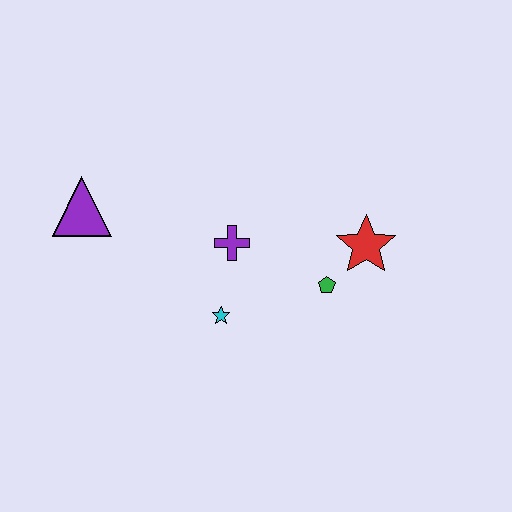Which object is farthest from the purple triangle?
The red star is farthest from the purple triangle.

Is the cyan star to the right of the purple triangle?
Yes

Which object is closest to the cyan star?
The purple cross is closest to the cyan star.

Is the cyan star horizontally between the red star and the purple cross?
No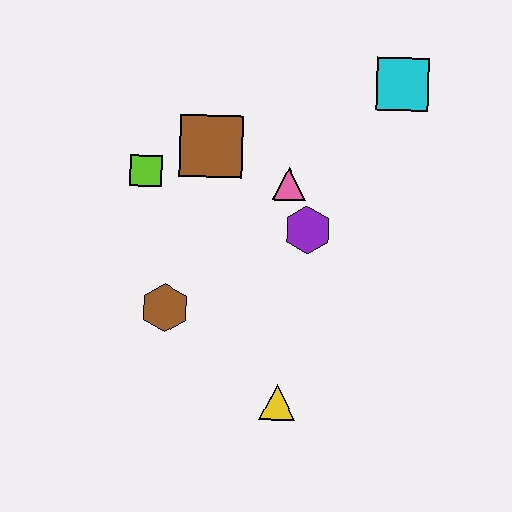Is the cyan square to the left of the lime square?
No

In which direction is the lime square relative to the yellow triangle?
The lime square is above the yellow triangle.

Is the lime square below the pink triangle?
No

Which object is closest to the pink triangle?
The purple hexagon is closest to the pink triangle.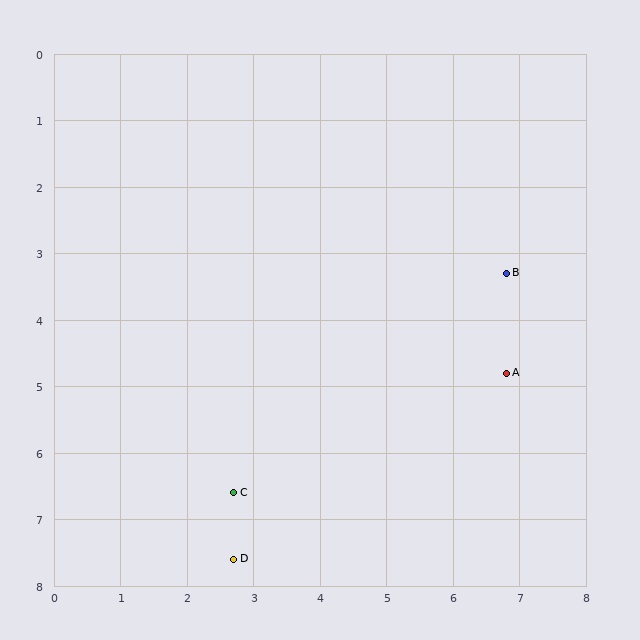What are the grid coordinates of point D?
Point D is at approximately (2.7, 7.6).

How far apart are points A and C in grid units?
Points A and C are about 4.5 grid units apart.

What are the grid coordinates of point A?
Point A is at approximately (6.8, 4.8).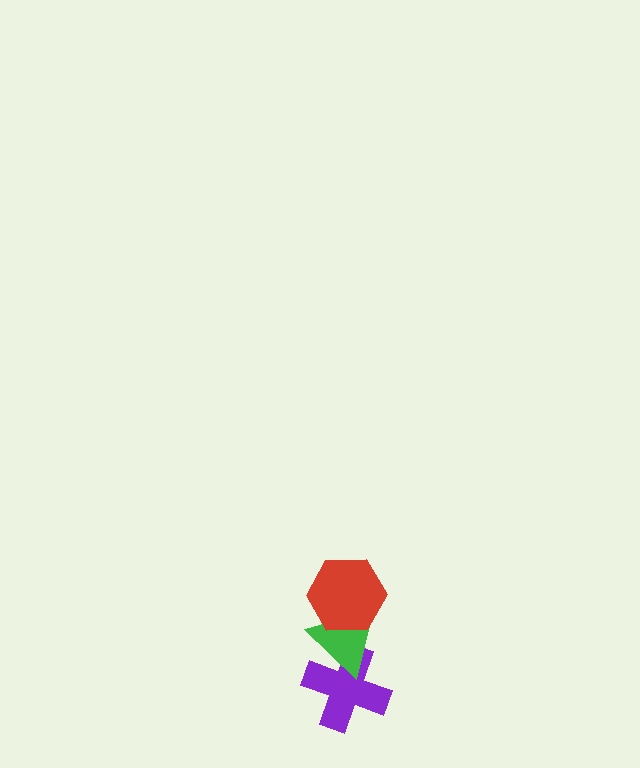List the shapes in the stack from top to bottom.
From top to bottom: the red hexagon, the green triangle, the purple cross.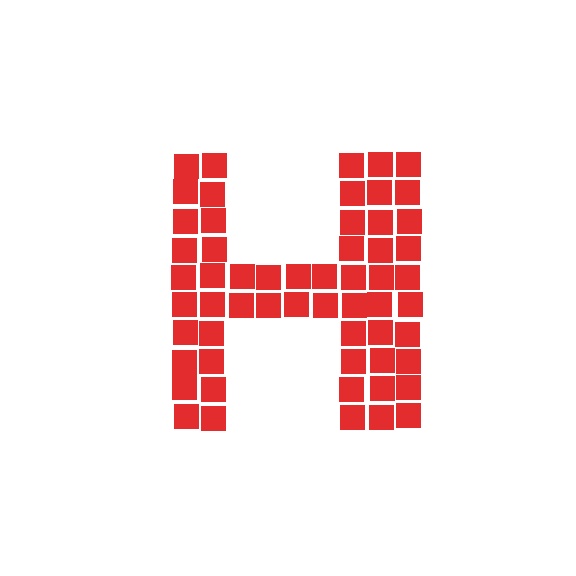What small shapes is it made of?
It is made of small squares.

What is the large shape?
The large shape is the letter H.